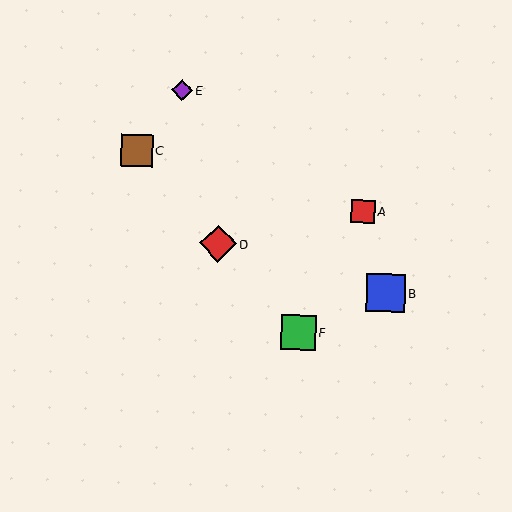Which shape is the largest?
The blue square (labeled B) is the largest.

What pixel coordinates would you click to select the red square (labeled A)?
Click at (363, 212) to select the red square A.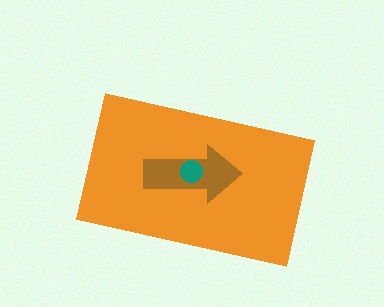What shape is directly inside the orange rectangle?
The brown arrow.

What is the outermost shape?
The orange rectangle.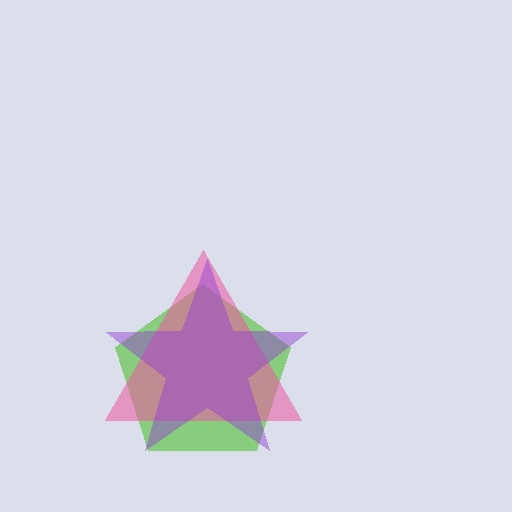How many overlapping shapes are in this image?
There are 3 overlapping shapes in the image.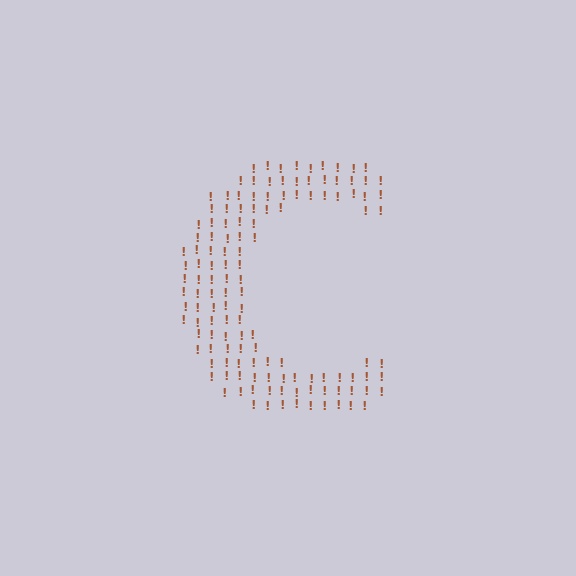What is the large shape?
The large shape is the letter C.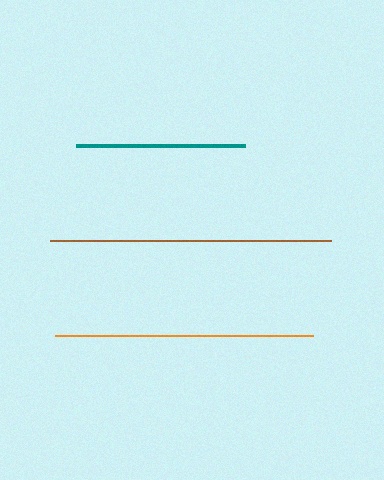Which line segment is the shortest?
The teal line is the shortest at approximately 169 pixels.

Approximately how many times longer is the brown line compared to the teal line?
The brown line is approximately 1.7 times the length of the teal line.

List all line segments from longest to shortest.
From longest to shortest: brown, orange, teal.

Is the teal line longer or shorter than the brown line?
The brown line is longer than the teal line.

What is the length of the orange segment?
The orange segment is approximately 258 pixels long.